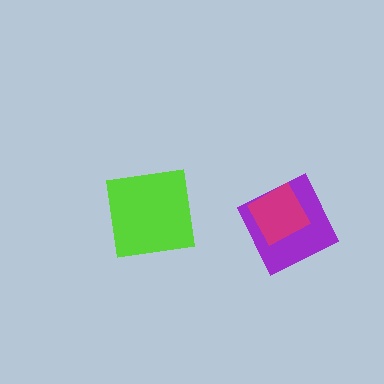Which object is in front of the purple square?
The magenta diamond is in front of the purple square.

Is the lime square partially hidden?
No, no other shape covers it.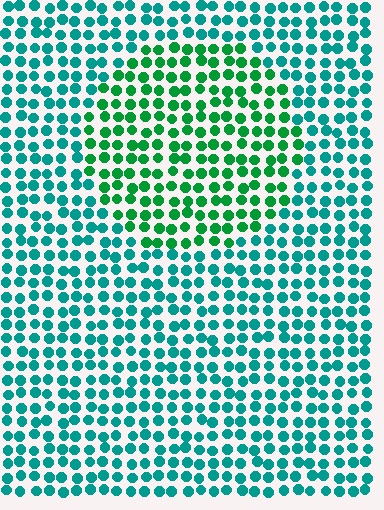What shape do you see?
I see a circle.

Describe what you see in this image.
The image is filled with small teal elements in a uniform arrangement. A circle-shaped region is visible where the elements are tinted to a slightly different hue, forming a subtle color boundary.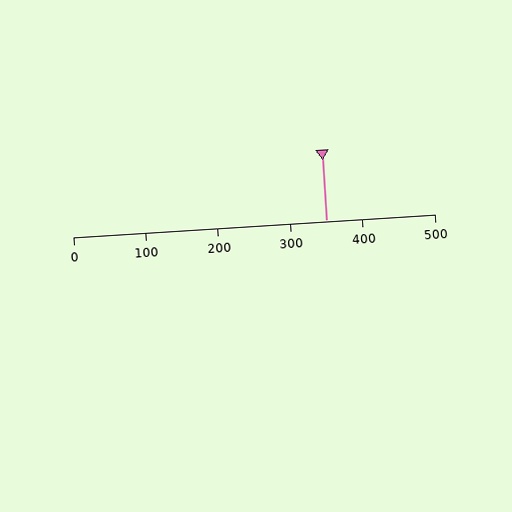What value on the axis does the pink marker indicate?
The marker indicates approximately 350.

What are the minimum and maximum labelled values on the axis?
The axis runs from 0 to 500.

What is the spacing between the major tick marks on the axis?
The major ticks are spaced 100 apart.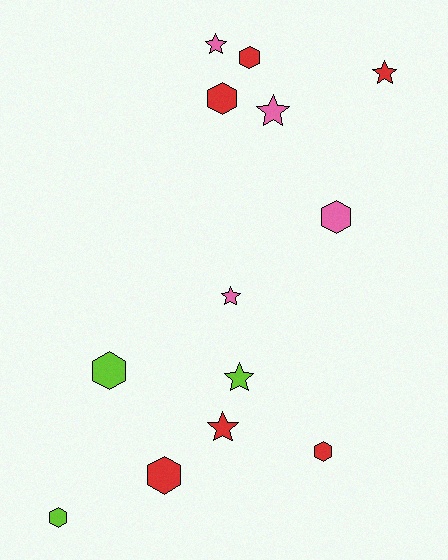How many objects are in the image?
There are 13 objects.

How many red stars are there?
There are 2 red stars.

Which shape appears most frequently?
Hexagon, with 7 objects.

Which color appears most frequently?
Red, with 6 objects.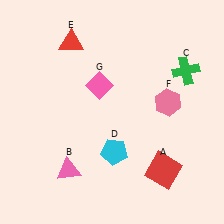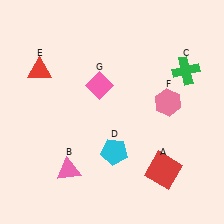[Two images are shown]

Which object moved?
The red triangle (E) moved left.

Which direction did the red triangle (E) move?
The red triangle (E) moved left.